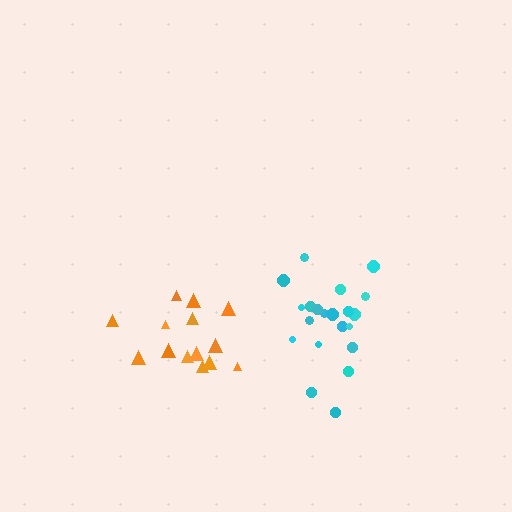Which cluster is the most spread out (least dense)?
Cyan.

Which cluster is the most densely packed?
Orange.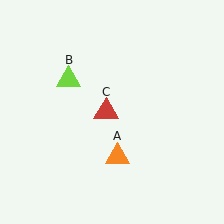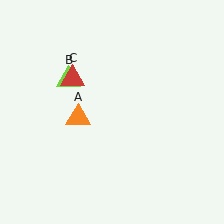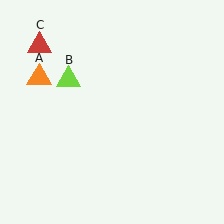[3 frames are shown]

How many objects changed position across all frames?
2 objects changed position: orange triangle (object A), red triangle (object C).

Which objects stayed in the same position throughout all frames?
Lime triangle (object B) remained stationary.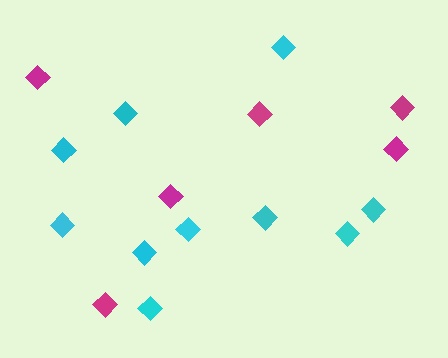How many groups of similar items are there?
There are 2 groups: one group of cyan diamonds (10) and one group of magenta diamonds (6).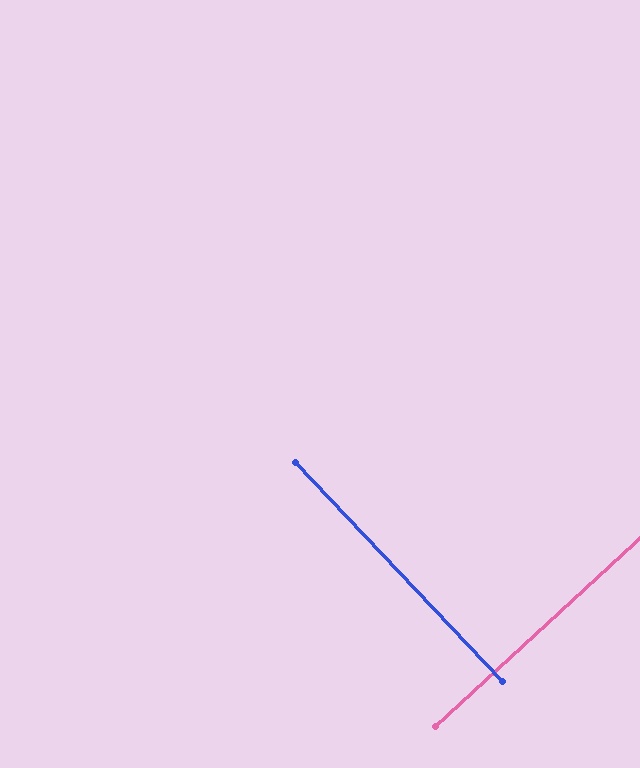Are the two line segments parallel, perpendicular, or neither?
Perpendicular — they meet at approximately 89°.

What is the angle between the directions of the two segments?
Approximately 89 degrees.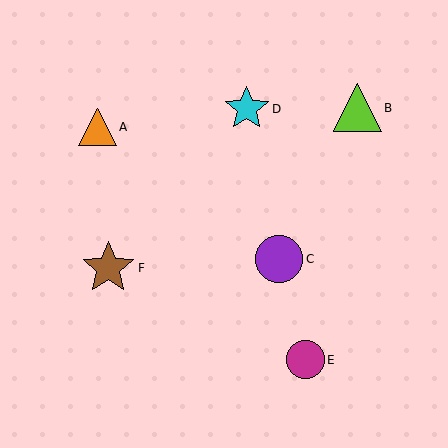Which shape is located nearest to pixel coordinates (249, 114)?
The cyan star (labeled D) at (247, 109) is nearest to that location.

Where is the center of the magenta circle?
The center of the magenta circle is at (305, 360).